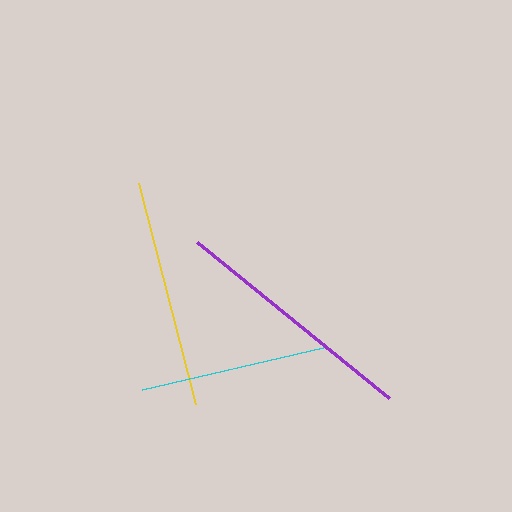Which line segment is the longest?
The purple line is the longest at approximately 248 pixels.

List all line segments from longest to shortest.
From longest to shortest: purple, yellow, cyan.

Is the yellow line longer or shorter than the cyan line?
The yellow line is longer than the cyan line.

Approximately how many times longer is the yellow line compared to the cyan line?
The yellow line is approximately 1.2 times the length of the cyan line.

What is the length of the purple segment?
The purple segment is approximately 248 pixels long.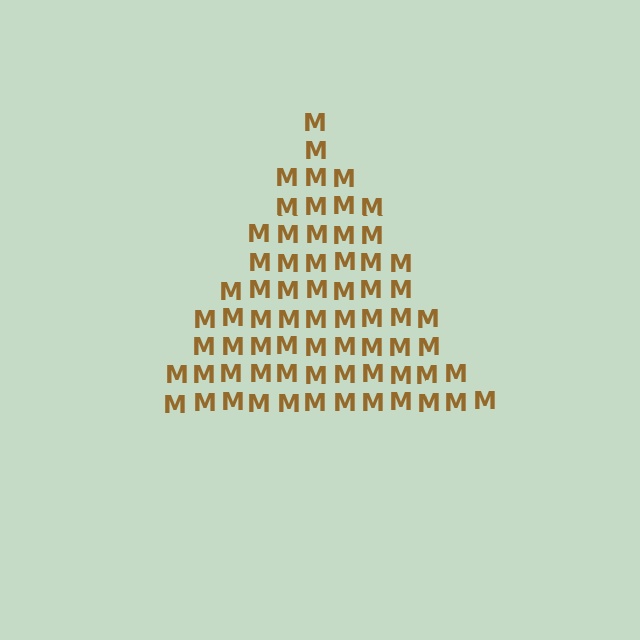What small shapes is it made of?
It is made of small letter M's.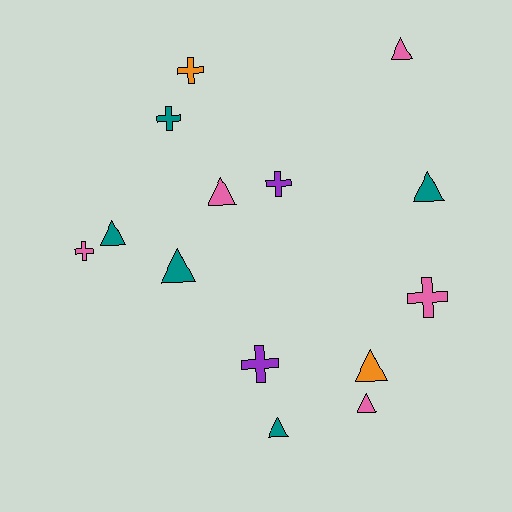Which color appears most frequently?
Pink, with 5 objects.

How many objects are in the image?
There are 14 objects.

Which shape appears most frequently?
Triangle, with 8 objects.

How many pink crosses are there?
There are 2 pink crosses.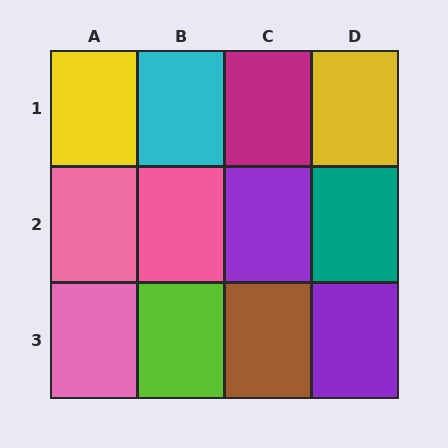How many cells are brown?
1 cell is brown.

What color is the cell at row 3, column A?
Pink.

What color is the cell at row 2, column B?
Pink.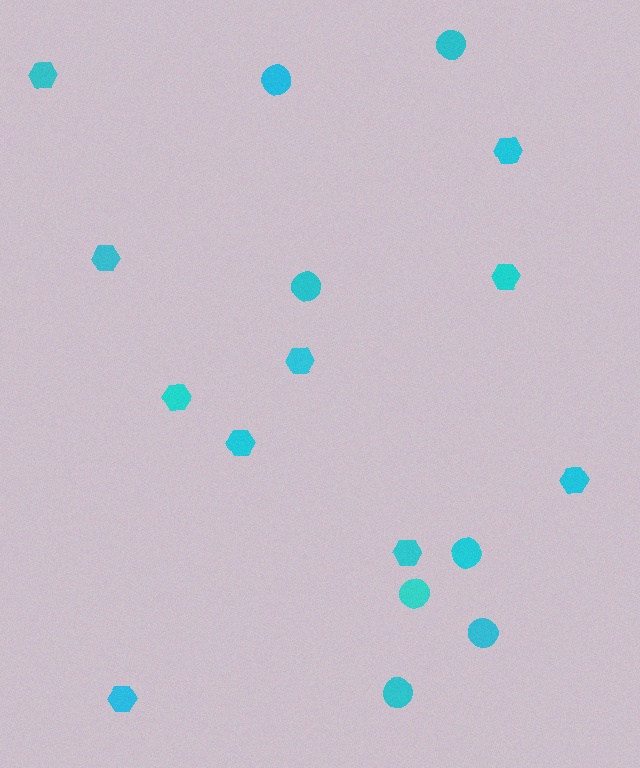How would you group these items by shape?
There are 2 groups: one group of hexagons (10) and one group of circles (7).